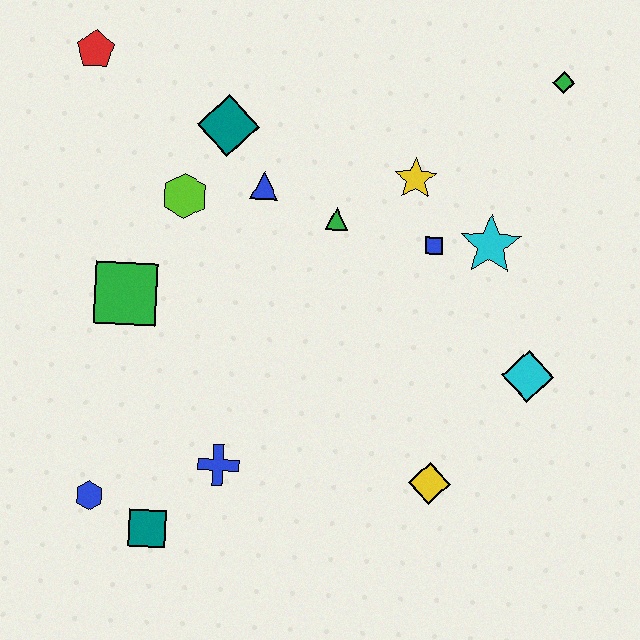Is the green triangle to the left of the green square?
No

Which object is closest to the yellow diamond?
The cyan diamond is closest to the yellow diamond.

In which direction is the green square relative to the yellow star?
The green square is to the left of the yellow star.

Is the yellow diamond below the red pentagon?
Yes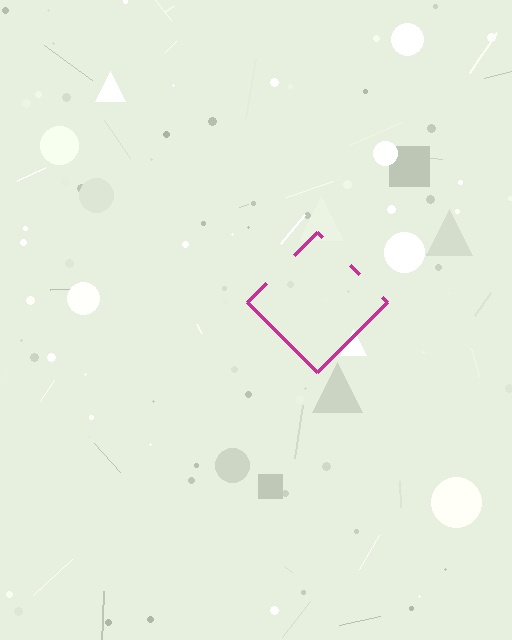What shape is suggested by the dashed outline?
The dashed outline suggests a diamond.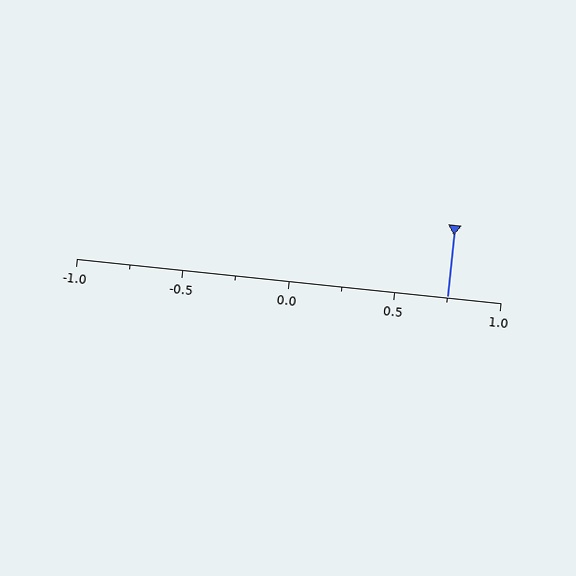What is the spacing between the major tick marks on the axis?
The major ticks are spaced 0.5 apart.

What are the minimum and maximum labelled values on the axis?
The axis runs from -1.0 to 1.0.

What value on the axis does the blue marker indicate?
The marker indicates approximately 0.75.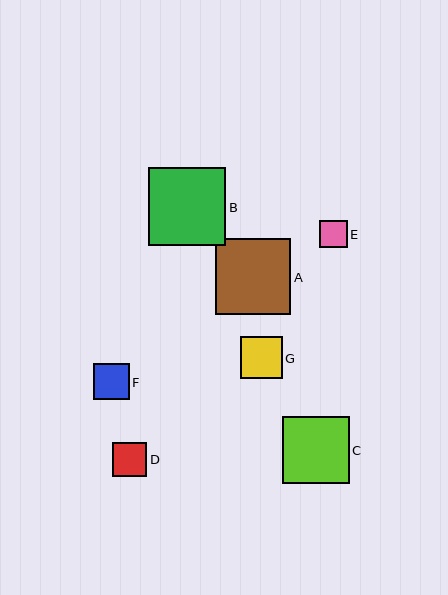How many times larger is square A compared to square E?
Square A is approximately 2.7 times the size of square E.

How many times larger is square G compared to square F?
Square G is approximately 1.2 times the size of square F.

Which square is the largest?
Square B is the largest with a size of approximately 78 pixels.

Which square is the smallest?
Square E is the smallest with a size of approximately 28 pixels.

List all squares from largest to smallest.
From largest to smallest: B, A, C, G, F, D, E.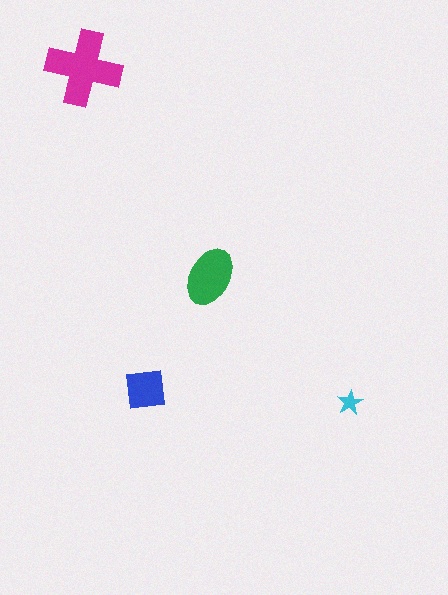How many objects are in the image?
There are 4 objects in the image.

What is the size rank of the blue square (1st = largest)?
3rd.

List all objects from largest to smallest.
The magenta cross, the green ellipse, the blue square, the cyan star.